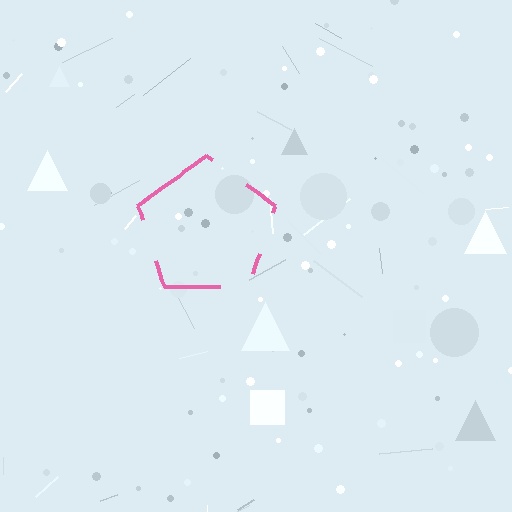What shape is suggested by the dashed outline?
The dashed outline suggests a pentagon.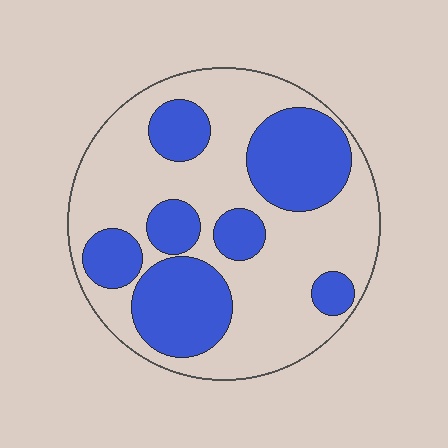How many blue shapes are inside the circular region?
7.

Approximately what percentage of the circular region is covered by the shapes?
Approximately 40%.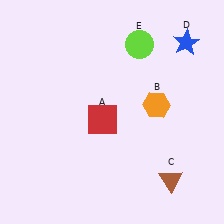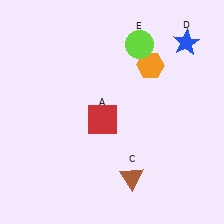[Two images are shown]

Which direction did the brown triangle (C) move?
The brown triangle (C) moved left.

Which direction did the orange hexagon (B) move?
The orange hexagon (B) moved up.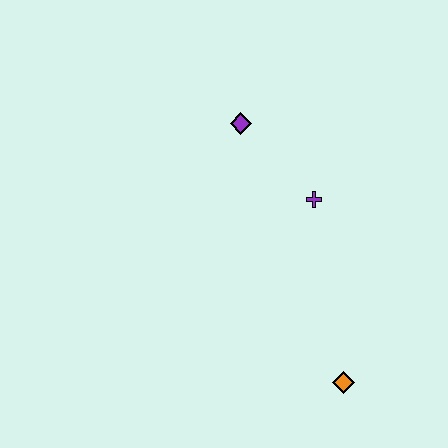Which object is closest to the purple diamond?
The purple cross is closest to the purple diamond.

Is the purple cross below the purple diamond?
Yes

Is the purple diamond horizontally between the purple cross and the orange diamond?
No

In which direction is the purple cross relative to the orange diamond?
The purple cross is above the orange diamond.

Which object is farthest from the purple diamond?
The orange diamond is farthest from the purple diamond.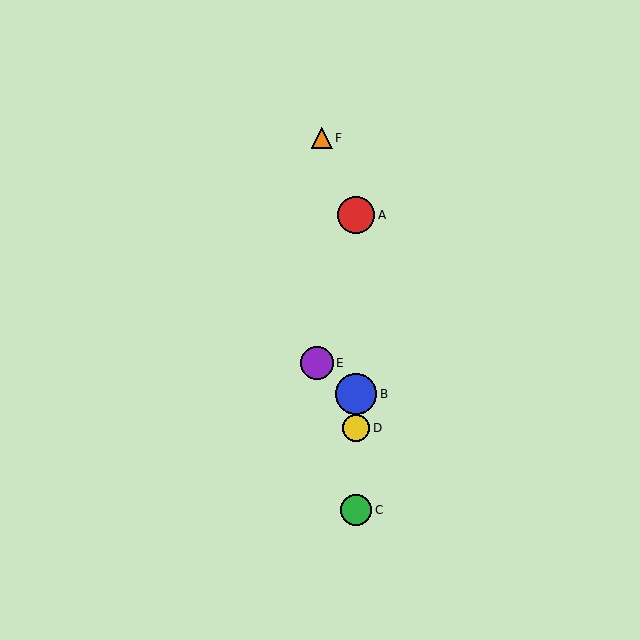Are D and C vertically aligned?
Yes, both are at x≈356.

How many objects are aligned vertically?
4 objects (A, B, C, D) are aligned vertically.